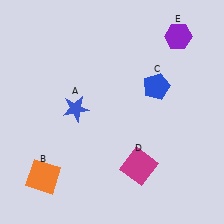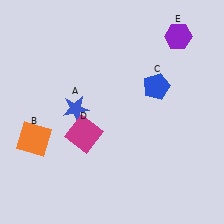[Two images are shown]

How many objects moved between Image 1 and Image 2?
2 objects moved between the two images.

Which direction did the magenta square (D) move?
The magenta square (D) moved left.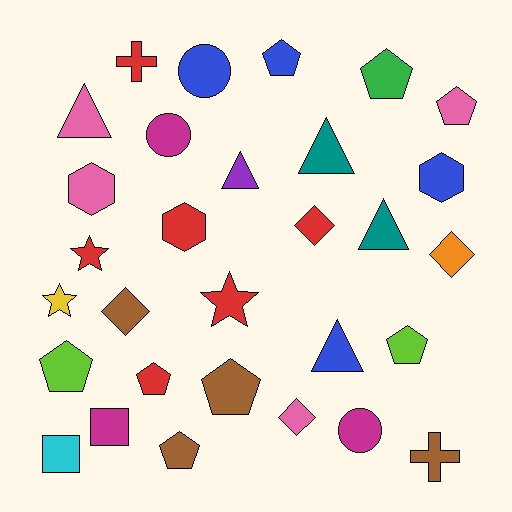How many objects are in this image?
There are 30 objects.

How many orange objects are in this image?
There is 1 orange object.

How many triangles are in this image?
There are 5 triangles.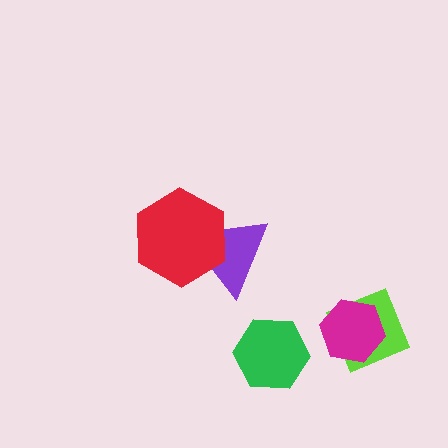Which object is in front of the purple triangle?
The red hexagon is in front of the purple triangle.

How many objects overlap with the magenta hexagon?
1 object overlaps with the magenta hexagon.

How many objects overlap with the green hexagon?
0 objects overlap with the green hexagon.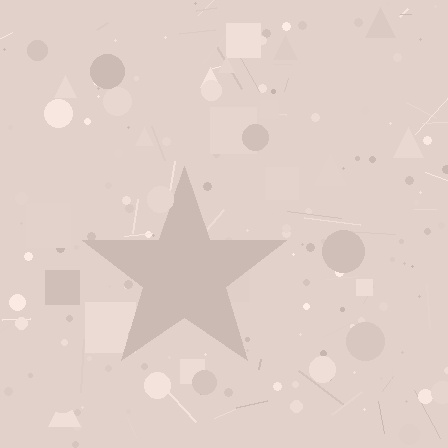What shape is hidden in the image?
A star is hidden in the image.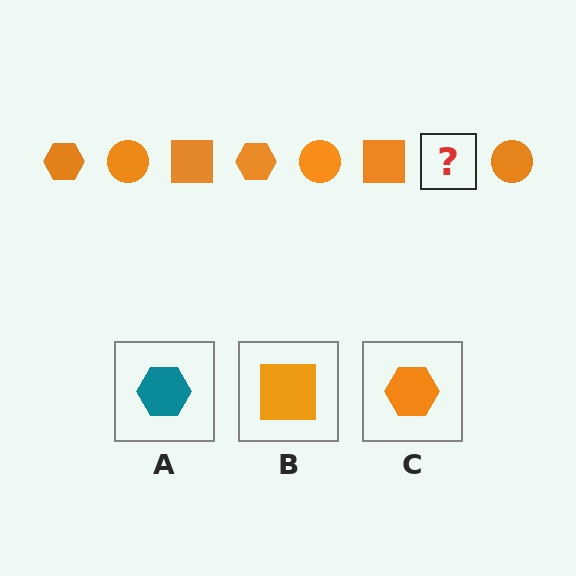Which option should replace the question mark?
Option C.